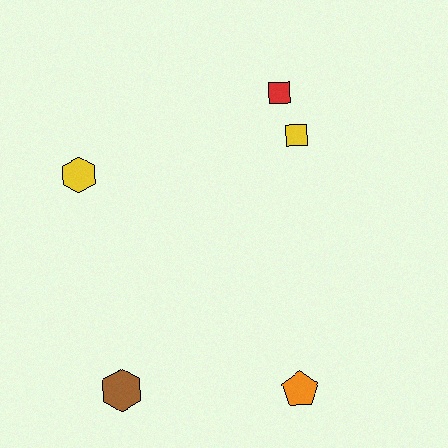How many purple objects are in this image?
There are no purple objects.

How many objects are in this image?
There are 5 objects.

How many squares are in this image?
There are 2 squares.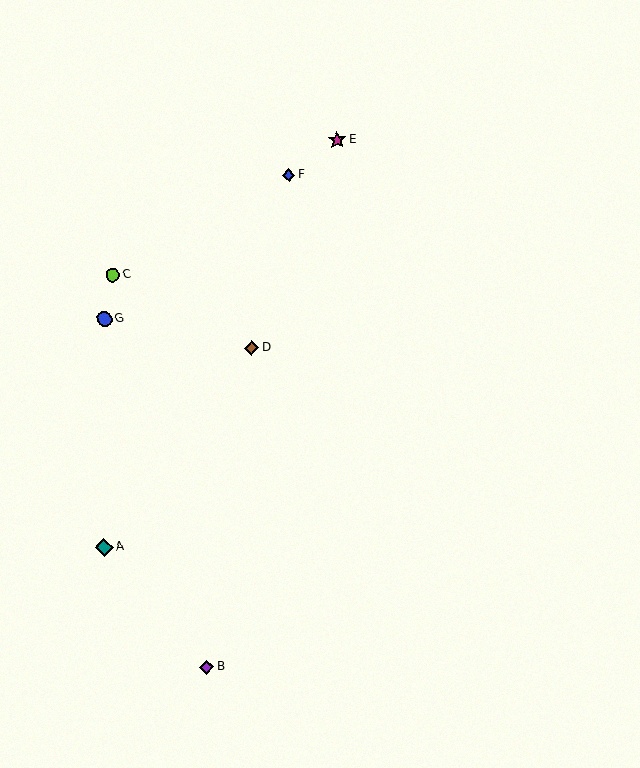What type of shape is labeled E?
Shape E is a magenta star.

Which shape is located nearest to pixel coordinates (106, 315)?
The blue circle (labeled G) at (104, 319) is nearest to that location.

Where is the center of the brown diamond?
The center of the brown diamond is at (252, 348).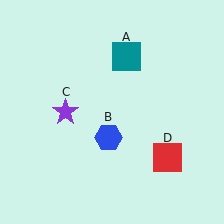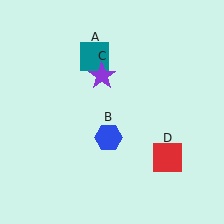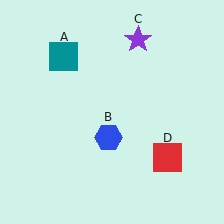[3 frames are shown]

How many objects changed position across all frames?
2 objects changed position: teal square (object A), purple star (object C).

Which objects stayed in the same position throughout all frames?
Blue hexagon (object B) and red square (object D) remained stationary.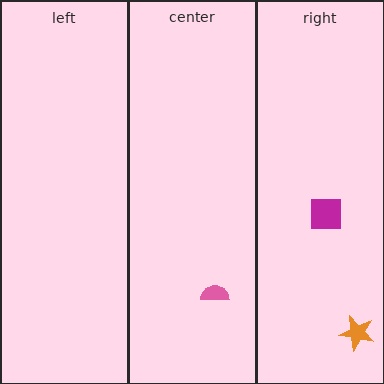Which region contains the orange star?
The right region.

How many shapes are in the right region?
2.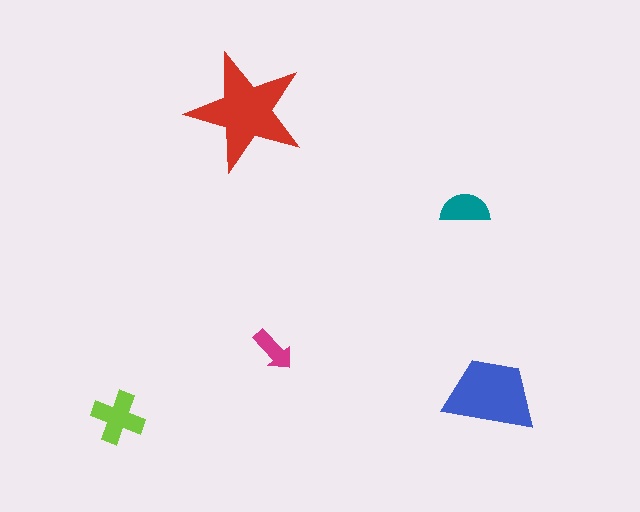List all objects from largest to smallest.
The red star, the blue trapezoid, the lime cross, the teal semicircle, the magenta arrow.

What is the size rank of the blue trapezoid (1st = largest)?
2nd.